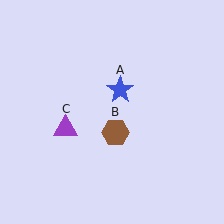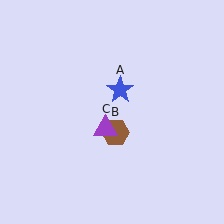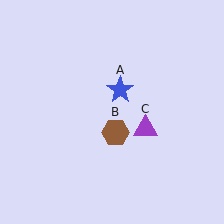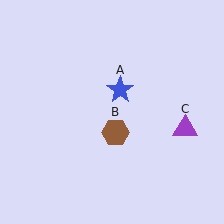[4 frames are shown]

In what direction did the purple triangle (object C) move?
The purple triangle (object C) moved right.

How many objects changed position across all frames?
1 object changed position: purple triangle (object C).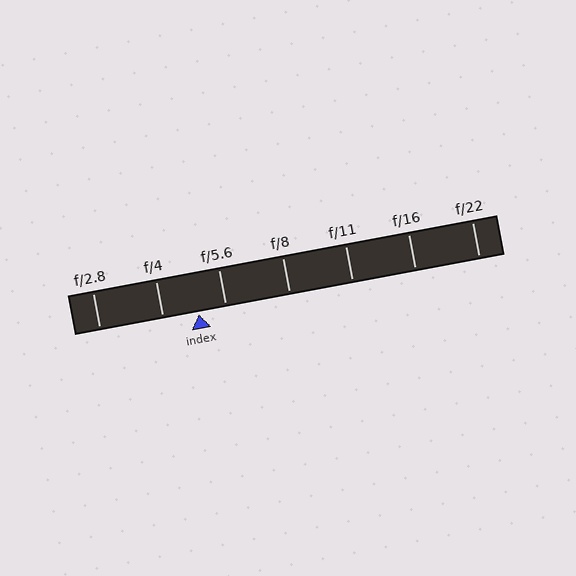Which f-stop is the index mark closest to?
The index mark is closest to f/5.6.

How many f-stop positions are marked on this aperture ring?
There are 7 f-stop positions marked.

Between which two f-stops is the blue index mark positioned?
The index mark is between f/4 and f/5.6.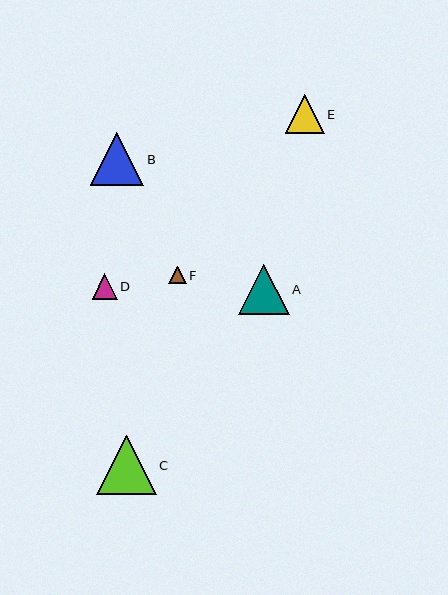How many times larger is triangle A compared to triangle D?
Triangle A is approximately 2.0 times the size of triangle D.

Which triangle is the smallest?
Triangle F is the smallest with a size of approximately 18 pixels.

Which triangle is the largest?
Triangle C is the largest with a size of approximately 60 pixels.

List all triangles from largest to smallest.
From largest to smallest: C, B, A, E, D, F.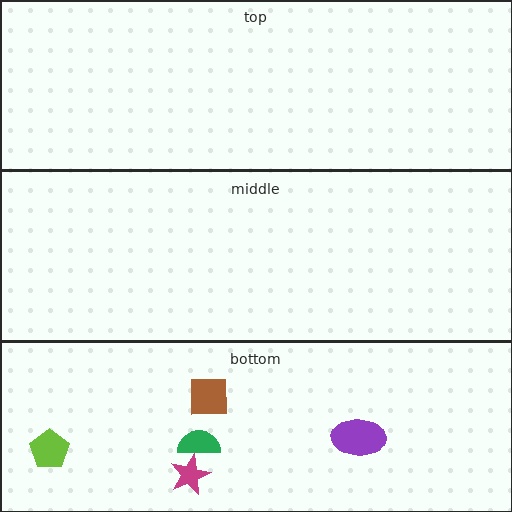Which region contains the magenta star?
The bottom region.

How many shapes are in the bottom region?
5.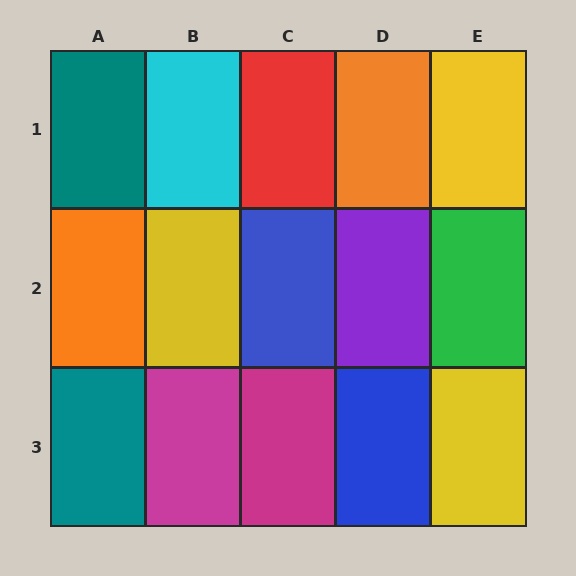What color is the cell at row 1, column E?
Yellow.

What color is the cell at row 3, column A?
Teal.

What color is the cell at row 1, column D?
Orange.